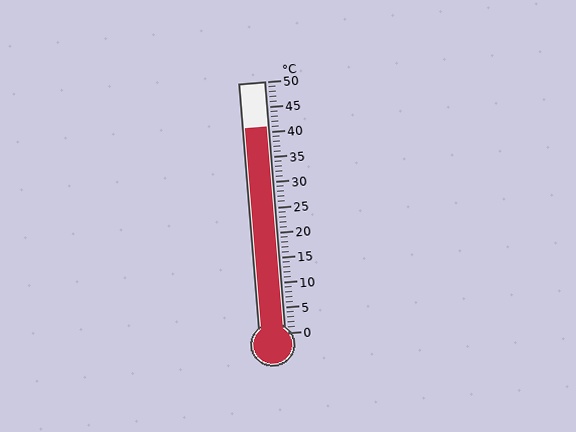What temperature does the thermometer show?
The thermometer shows approximately 41°C.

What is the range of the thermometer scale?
The thermometer scale ranges from 0°C to 50°C.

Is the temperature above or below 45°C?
The temperature is below 45°C.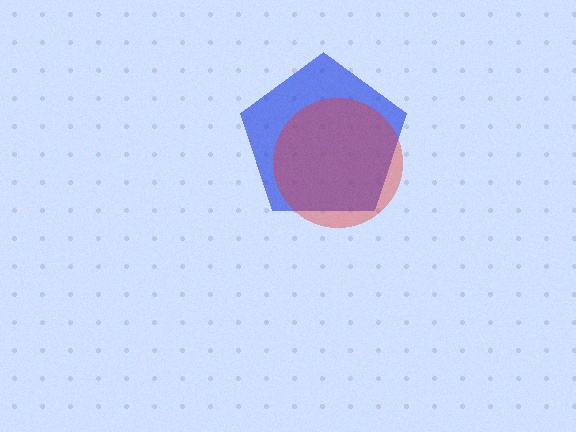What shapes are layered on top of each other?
The layered shapes are: a blue pentagon, a red circle.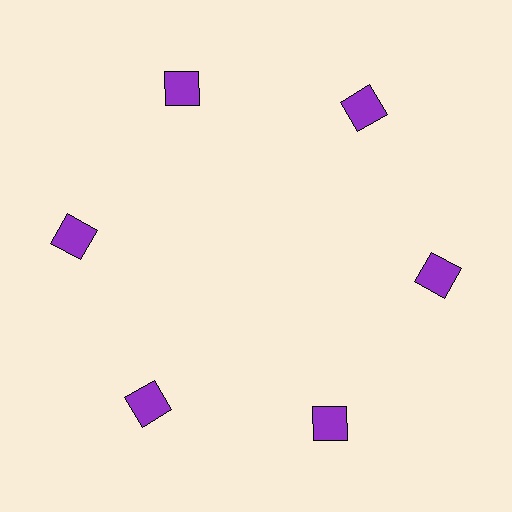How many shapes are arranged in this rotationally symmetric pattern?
There are 6 shapes, arranged in 6 groups of 1.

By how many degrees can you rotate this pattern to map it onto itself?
The pattern maps onto itself every 60 degrees of rotation.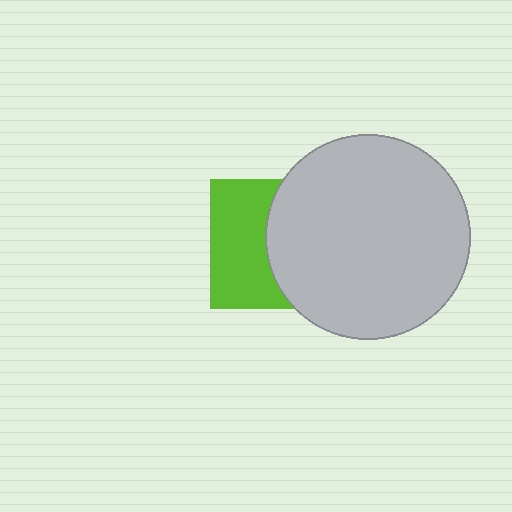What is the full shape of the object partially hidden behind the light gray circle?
The partially hidden object is a lime square.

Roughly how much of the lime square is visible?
About half of it is visible (roughly 49%).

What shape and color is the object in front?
The object in front is a light gray circle.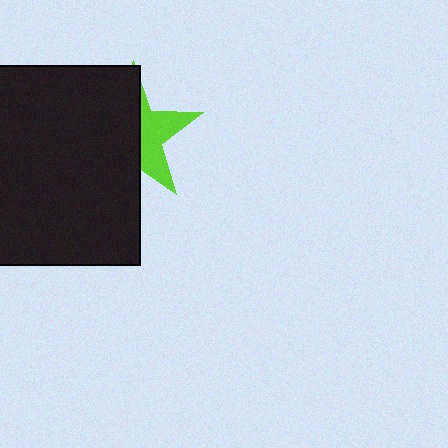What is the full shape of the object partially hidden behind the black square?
The partially hidden object is a lime star.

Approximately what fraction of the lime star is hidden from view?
Roughly 62% of the lime star is hidden behind the black square.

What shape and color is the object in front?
The object in front is a black square.